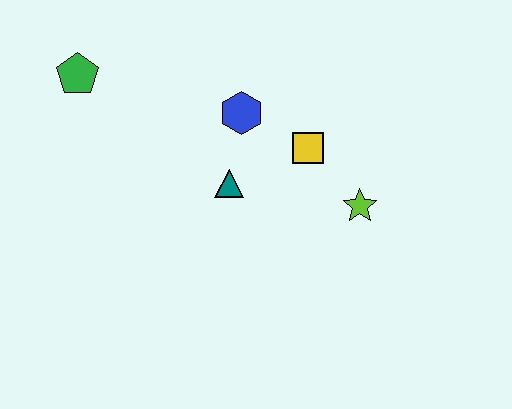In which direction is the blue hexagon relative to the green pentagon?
The blue hexagon is to the right of the green pentagon.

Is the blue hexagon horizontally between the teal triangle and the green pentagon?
No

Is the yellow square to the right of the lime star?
No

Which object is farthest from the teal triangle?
The green pentagon is farthest from the teal triangle.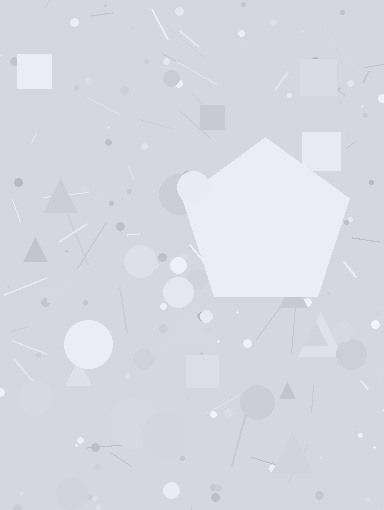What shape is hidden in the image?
A pentagon is hidden in the image.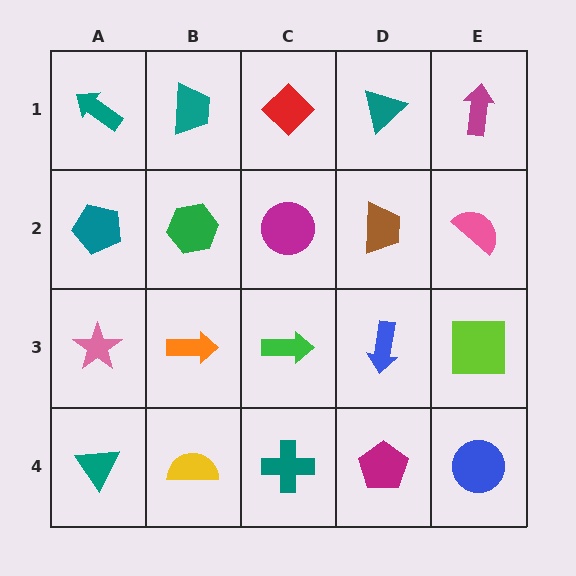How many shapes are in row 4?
5 shapes.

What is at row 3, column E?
A lime square.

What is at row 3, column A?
A pink star.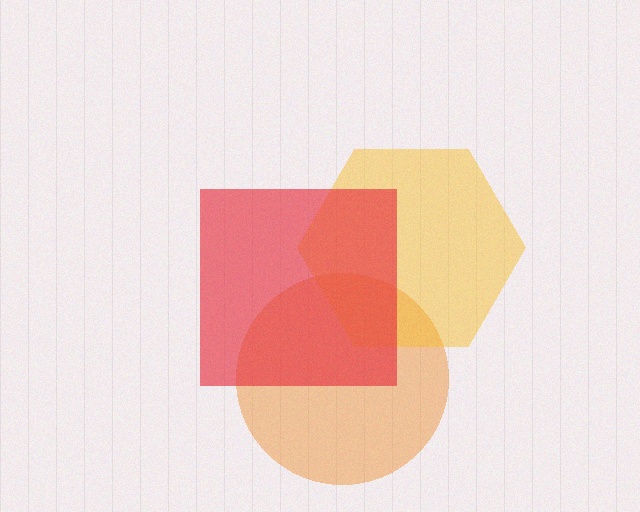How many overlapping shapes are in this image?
There are 3 overlapping shapes in the image.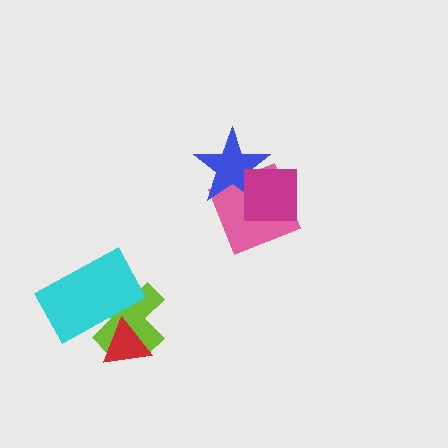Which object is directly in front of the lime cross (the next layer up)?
The cyan rectangle is directly in front of the lime cross.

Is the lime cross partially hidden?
Yes, it is partially covered by another shape.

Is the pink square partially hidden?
Yes, it is partially covered by another shape.